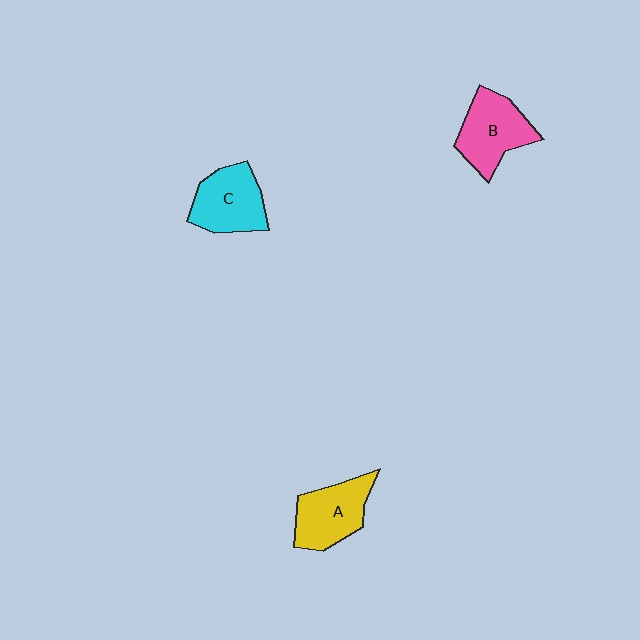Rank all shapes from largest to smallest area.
From largest to smallest: B (pink), C (cyan), A (yellow).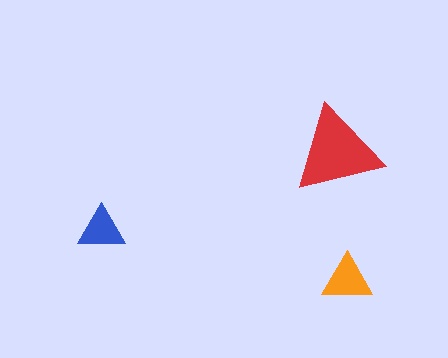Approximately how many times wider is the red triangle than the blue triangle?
About 2 times wider.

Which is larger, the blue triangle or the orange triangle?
The orange one.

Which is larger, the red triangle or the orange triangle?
The red one.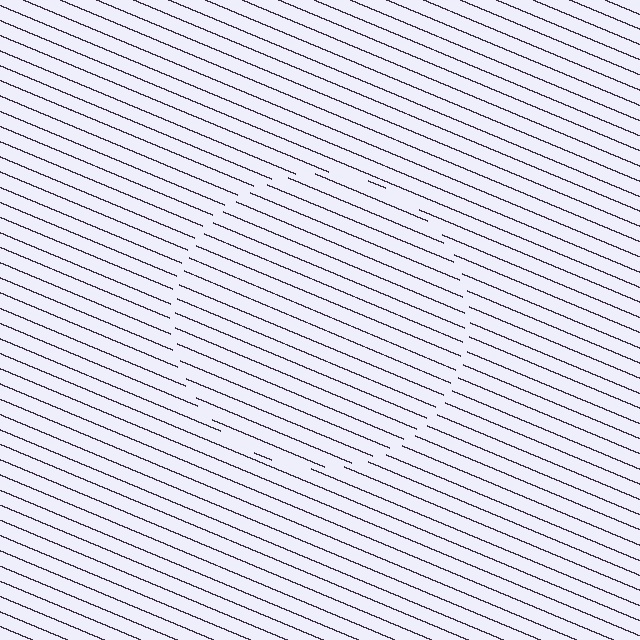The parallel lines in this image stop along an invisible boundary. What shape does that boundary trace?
An illusory circle. The interior of the shape contains the same grating, shifted by half a period — the contour is defined by the phase discontinuity where line-ends from the inner and outer gratings abut.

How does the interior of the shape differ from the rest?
The interior of the shape contains the same grating, shifted by half a period — the contour is defined by the phase discontinuity where line-ends from the inner and outer gratings abut.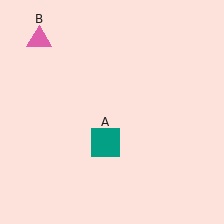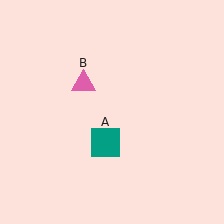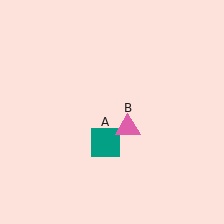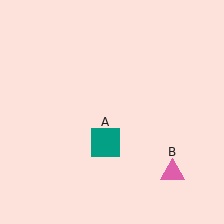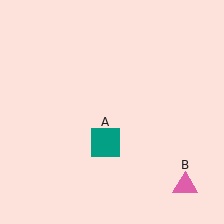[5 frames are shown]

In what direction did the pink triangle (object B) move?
The pink triangle (object B) moved down and to the right.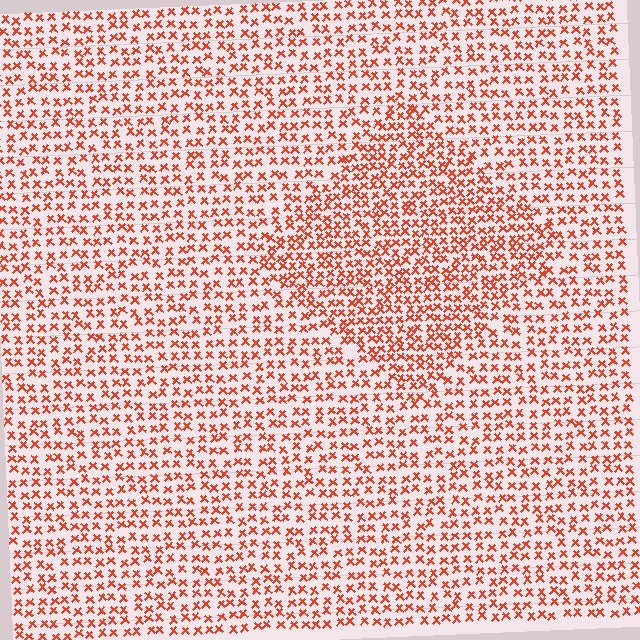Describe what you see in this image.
The image contains small red elements arranged at two different densities. A diamond-shaped region is visible where the elements are more densely packed than the surrounding area.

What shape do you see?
I see a diamond.